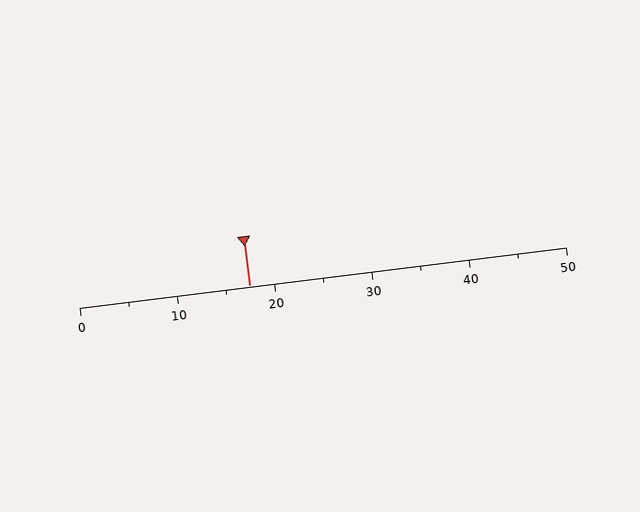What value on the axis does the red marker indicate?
The marker indicates approximately 17.5.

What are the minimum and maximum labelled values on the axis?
The axis runs from 0 to 50.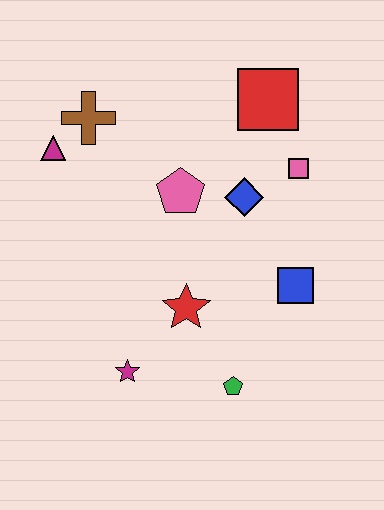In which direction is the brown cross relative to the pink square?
The brown cross is to the left of the pink square.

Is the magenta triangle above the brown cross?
No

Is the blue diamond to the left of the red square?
Yes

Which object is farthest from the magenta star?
The red square is farthest from the magenta star.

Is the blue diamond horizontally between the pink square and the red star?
Yes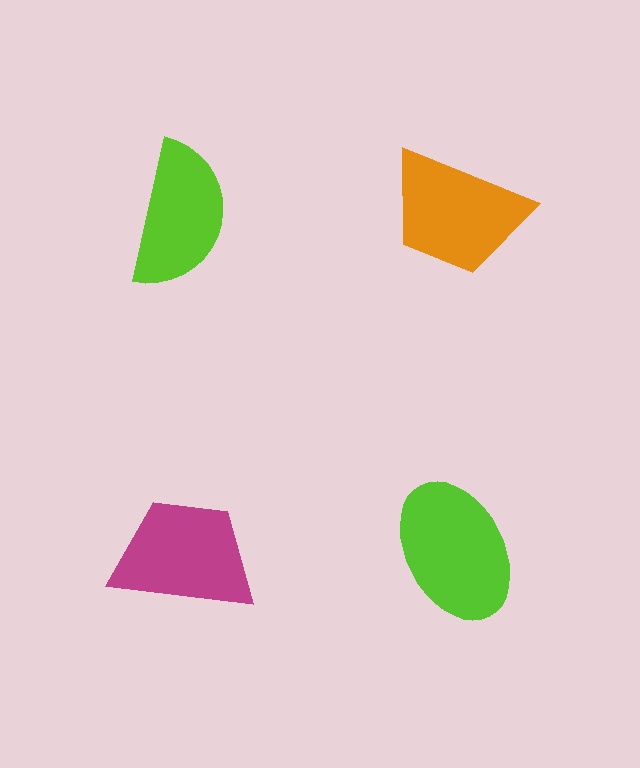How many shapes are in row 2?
2 shapes.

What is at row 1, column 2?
An orange trapezoid.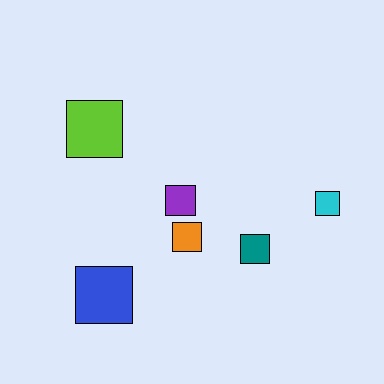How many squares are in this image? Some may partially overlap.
There are 6 squares.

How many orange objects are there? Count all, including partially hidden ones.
There is 1 orange object.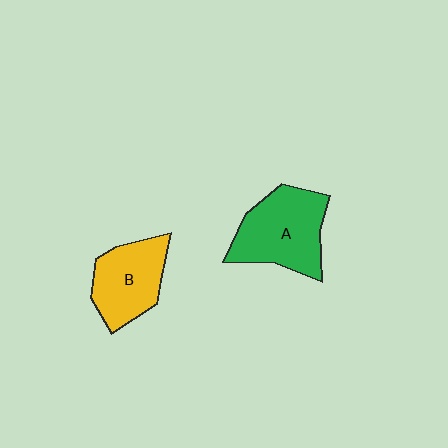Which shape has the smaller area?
Shape B (yellow).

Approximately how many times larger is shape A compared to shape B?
Approximately 1.2 times.